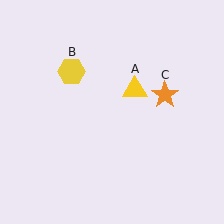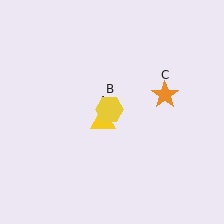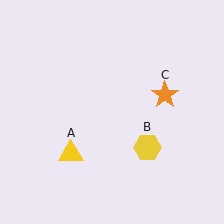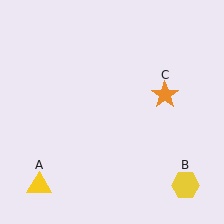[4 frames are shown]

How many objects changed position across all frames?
2 objects changed position: yellow triangle (object A), yellow hexagon (object B).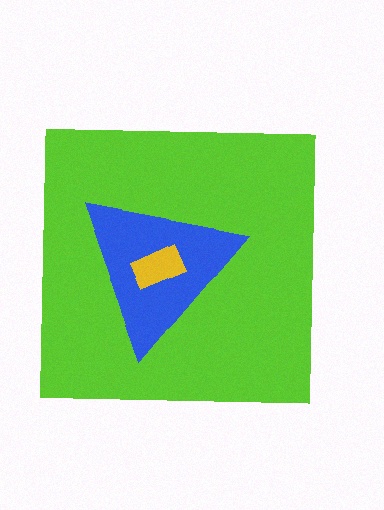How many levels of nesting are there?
3.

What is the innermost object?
The yellow rectangle.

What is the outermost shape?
The lime square.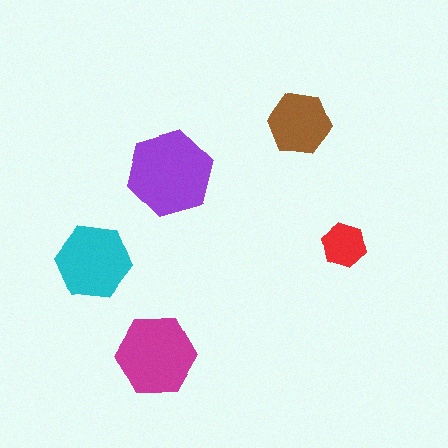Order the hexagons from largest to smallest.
the purple one, the magenta one, the cyan one, the brown one, the red one.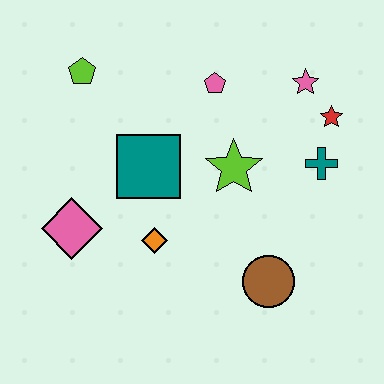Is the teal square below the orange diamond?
No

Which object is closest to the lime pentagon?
The teal square is closest to the lime pentagon.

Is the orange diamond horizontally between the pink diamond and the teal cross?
Yes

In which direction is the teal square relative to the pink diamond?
The teal square is to the right of the pink diamond.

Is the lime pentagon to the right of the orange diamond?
No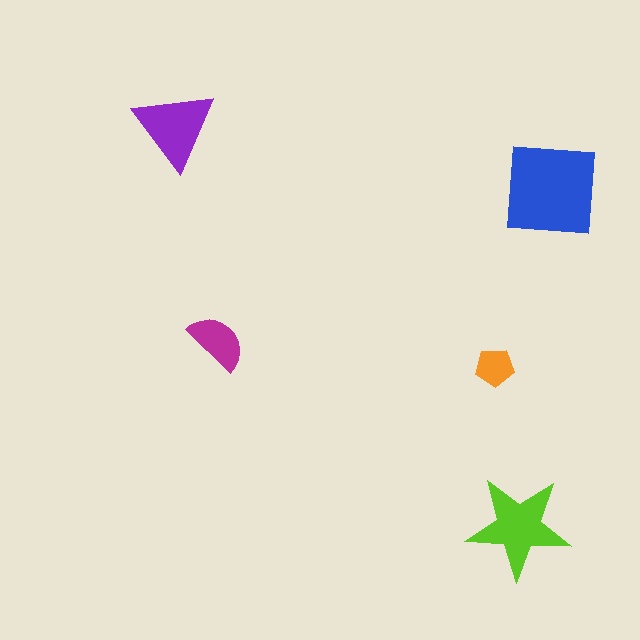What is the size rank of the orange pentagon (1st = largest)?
5th.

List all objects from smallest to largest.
The orange pentagon, the magenta semicircle, the purple triangle, the lime star, the blue square.